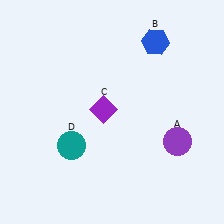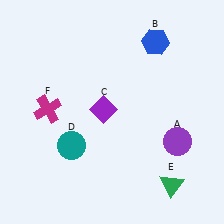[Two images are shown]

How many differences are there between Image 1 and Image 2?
There are 2 differences between the two images.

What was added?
A green triangle (E), a magenta cross (F) were added in Image 2.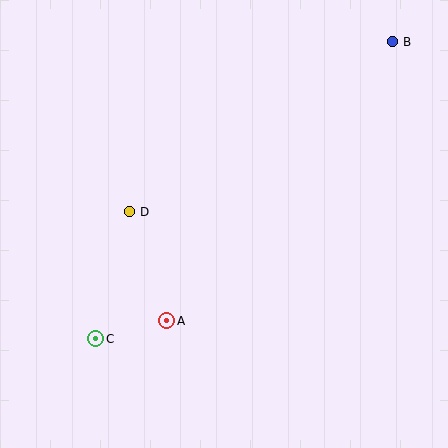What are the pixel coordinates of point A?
Point A is at (167, 321).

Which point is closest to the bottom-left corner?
Point C is closest to the bottom-left corner.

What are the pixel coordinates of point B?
Point B is at (393, 42).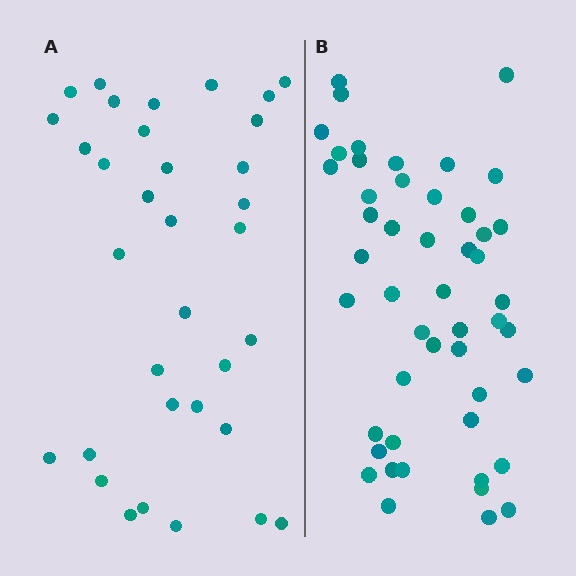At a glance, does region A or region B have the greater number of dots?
Region B (the right region) has more dots.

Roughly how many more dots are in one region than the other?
Region B has approximately 15 more dots than region A.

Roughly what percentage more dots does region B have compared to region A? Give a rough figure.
About 45% more.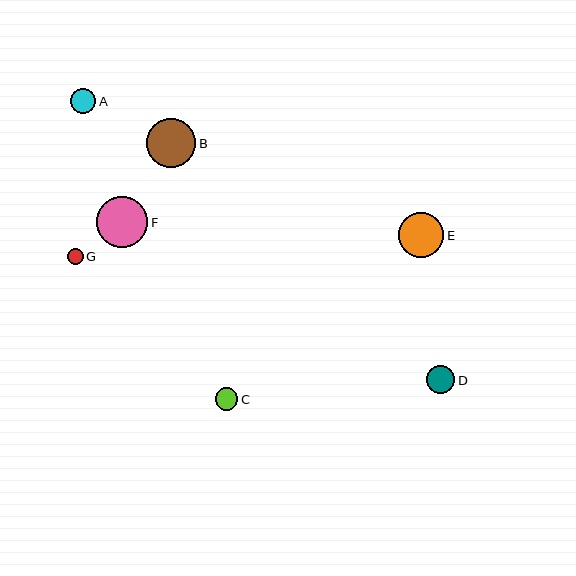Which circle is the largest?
Circle F is the largest with a size of approximately 51 pixels.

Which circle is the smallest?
Circle G is the smallest with a size of approximately 15 pixels.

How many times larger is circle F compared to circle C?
Circle F is approximately 2.3 times the size of circle C.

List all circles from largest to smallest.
From largest to smallest: F, B, E, D, A, C, G.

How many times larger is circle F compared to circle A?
Circle F is approximately 2.0 times the size of circle A.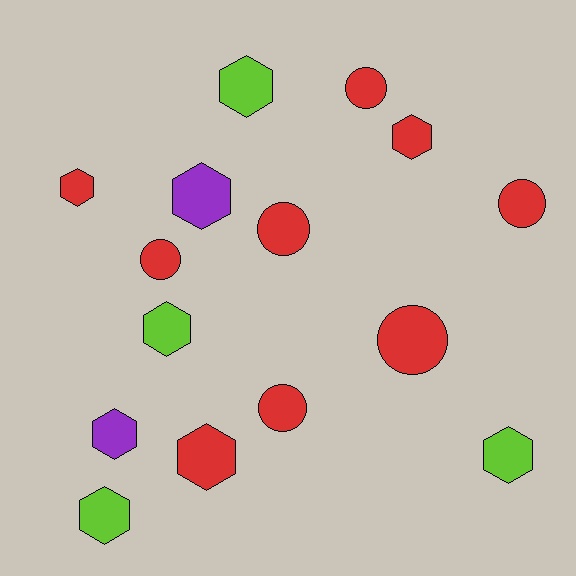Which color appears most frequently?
Red, with 9 objects.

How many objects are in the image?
There are 15 objects.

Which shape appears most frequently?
Hexagon, with 9 objects.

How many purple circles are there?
There are no purple circles.